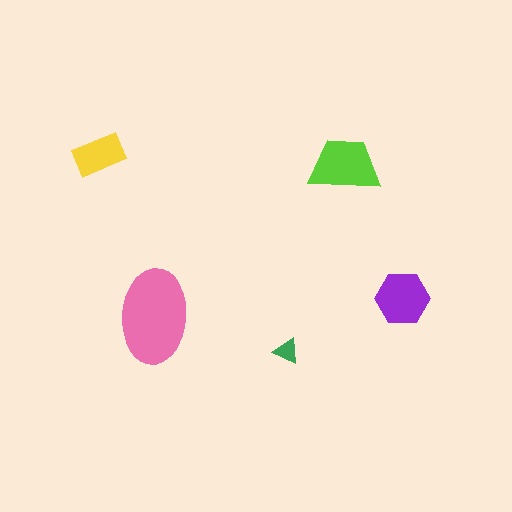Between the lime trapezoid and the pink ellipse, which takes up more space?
The pink ellipse.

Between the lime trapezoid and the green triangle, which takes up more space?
The lime trapezoid.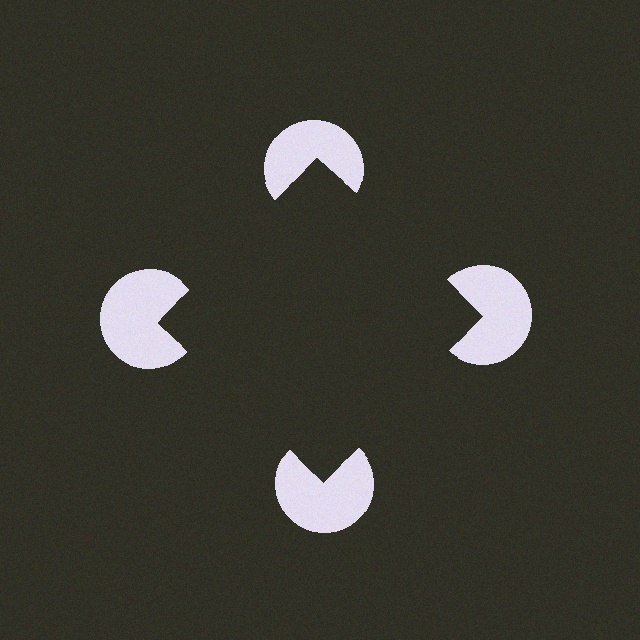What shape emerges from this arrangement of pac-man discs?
An illusory square — its edges are inferred from the aligned wedge cuts in the pac-man discs, not physically drawn.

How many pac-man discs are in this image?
There are 4 — one at each vertex of the illusory square.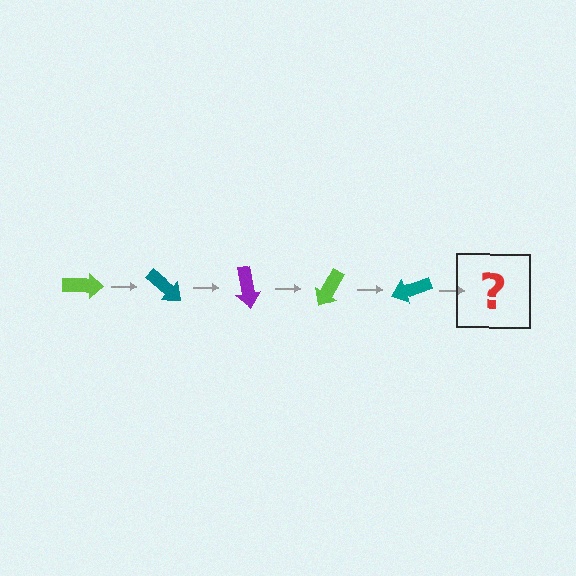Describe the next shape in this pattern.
It should be a purple arrow, rotated 200 degrees from the start.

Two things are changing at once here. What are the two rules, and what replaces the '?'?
The two rules are that it rotates 40 degrees each step and the color cycles through lime, teal, and purple. The '?' should be a purple arrow, rotated 200 degrees from the start.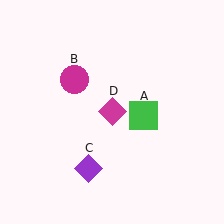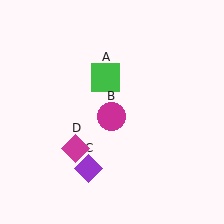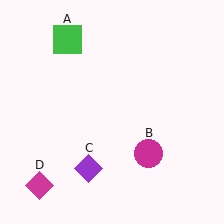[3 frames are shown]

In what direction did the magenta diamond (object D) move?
The magenta diamond (object D) moved down and to the left.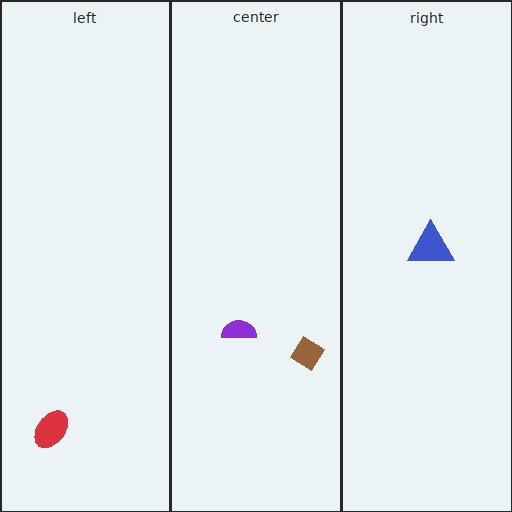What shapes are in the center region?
The purple semicircle, the brown diamond.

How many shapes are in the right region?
1.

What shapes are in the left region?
The red ellipse.